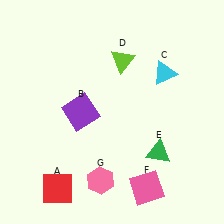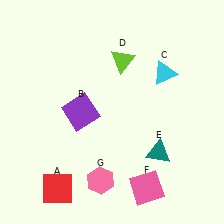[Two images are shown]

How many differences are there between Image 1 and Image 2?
There is 1 difference between the two images.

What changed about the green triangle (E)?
In Image 1, E is green. In Image 2, it changed to teal.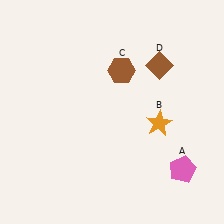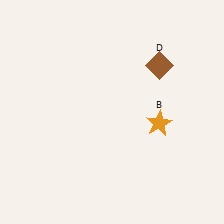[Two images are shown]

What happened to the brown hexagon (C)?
The brown hexagon (C) was removed in Image 2. It was in the top-right area of Image 1.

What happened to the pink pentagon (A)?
The pink pentagon (A) was removed in Image 2. It was in the bottom-right area of Image 1.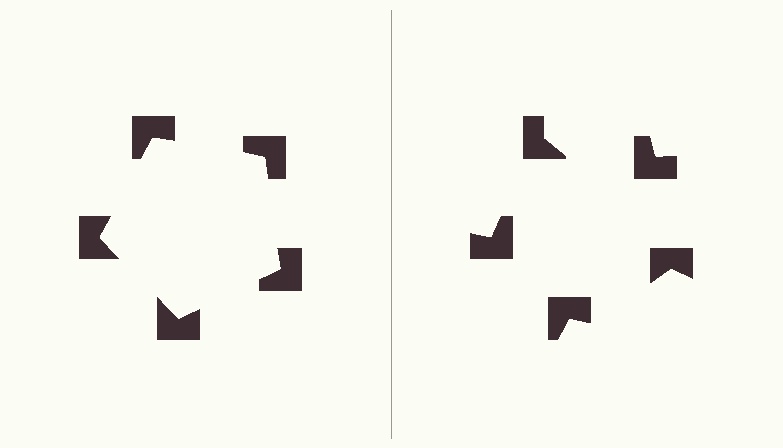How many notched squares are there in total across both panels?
10 — 5 on each side.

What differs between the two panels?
The notched squares are positioned identically on both sides; only the wedge orientations differ. On the left they align to a pentagon; on the right they are misaligned.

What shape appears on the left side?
An illusory pentagon.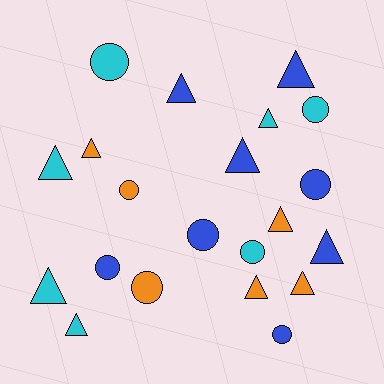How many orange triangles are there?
There are 4 orange triangles.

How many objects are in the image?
There are 21 objects.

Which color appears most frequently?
Blue, with 8 objects.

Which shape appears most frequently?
Triangle, with 12 objects.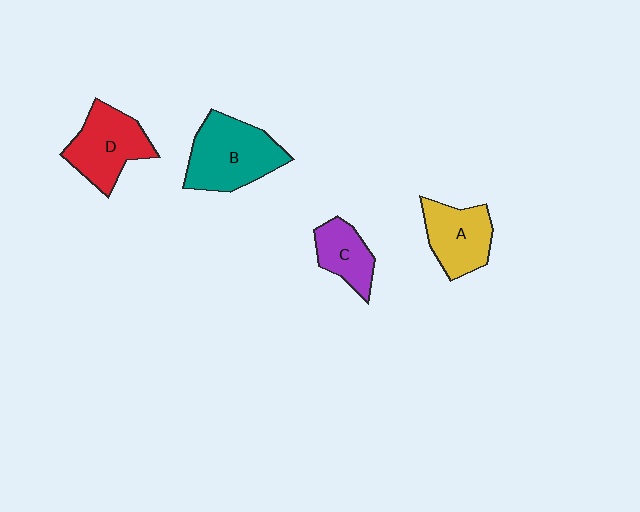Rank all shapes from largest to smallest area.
From largest to smallest: B (teal), D (red), A (yellow), C (purple).